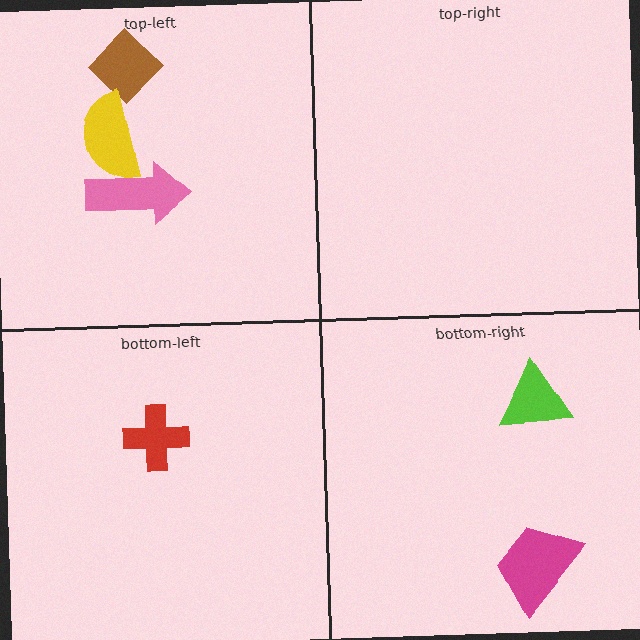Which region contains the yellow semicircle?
The top-left region.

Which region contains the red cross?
The bottom-left region.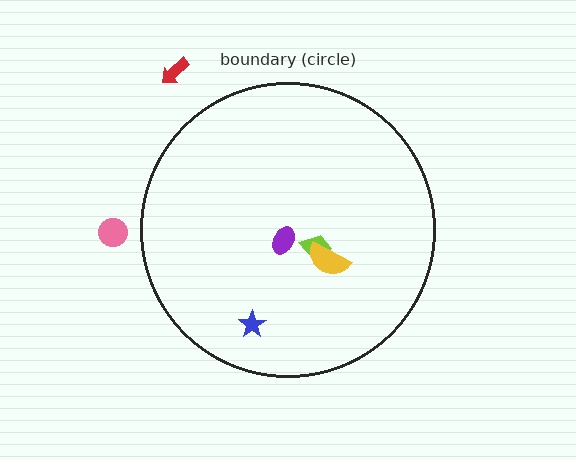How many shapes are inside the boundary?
4 inside, 2 outside.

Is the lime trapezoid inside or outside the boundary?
Inside.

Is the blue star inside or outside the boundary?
Inside.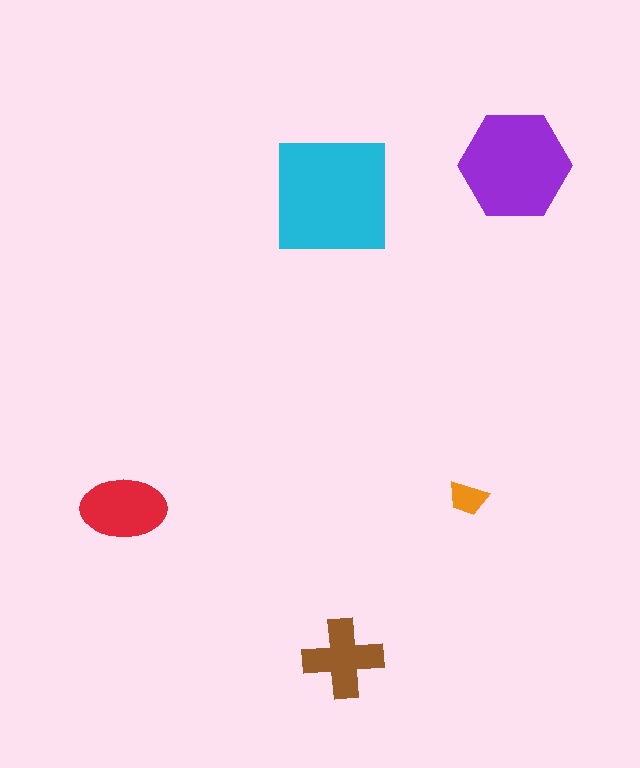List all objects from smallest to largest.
The orange trapezoid, the brown cross, the red ellipse, the purple hexagon, the cyan square.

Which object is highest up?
The purple hexagon is topmost.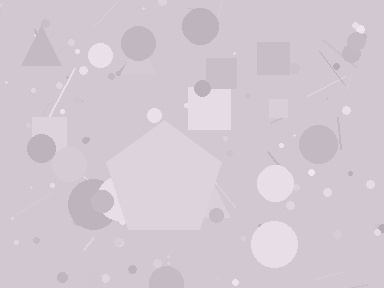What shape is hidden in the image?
A pentagon is hidden in the image.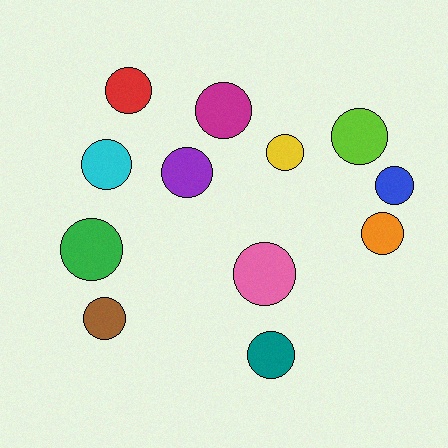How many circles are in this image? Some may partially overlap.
There are 12 circles.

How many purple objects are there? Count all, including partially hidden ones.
There is 1 purple object.